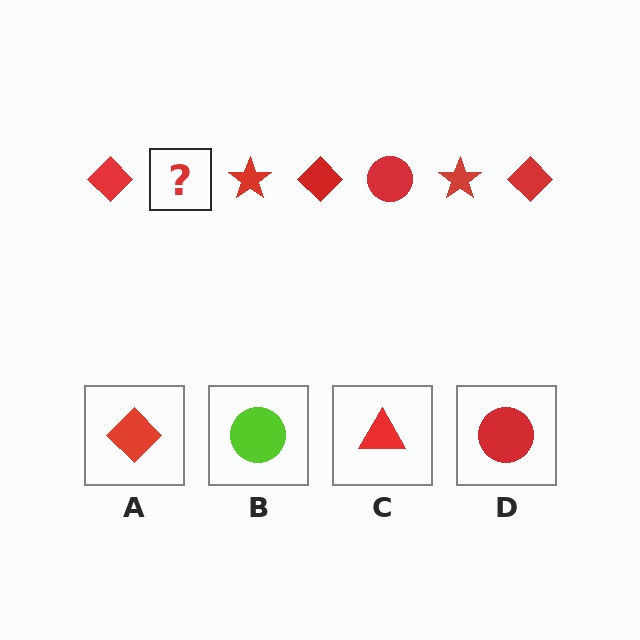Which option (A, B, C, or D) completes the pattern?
D.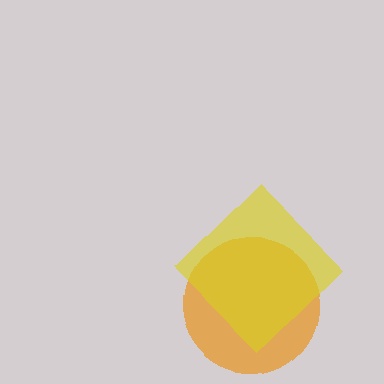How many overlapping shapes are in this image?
There are 2 overlapping shapes in the image.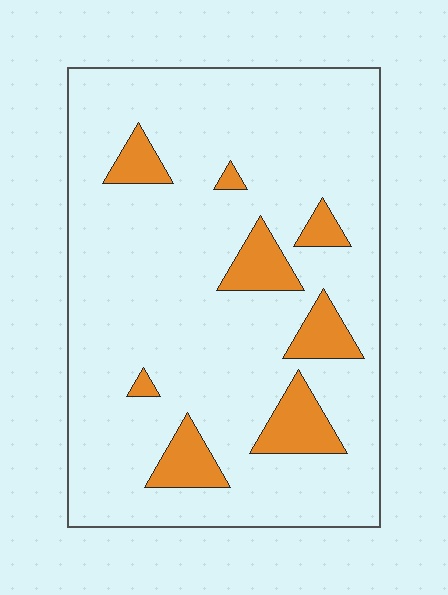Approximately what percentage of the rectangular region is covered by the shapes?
Approximately 15%.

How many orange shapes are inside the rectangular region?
8.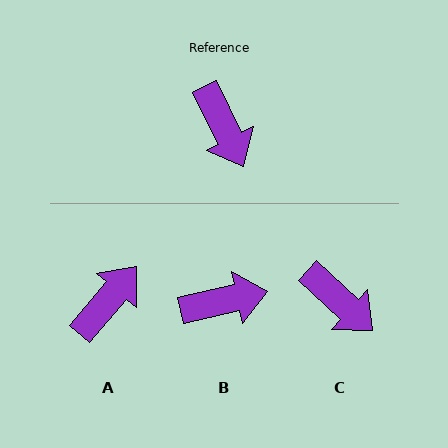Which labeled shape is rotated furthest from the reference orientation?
A, about 113 degrees away.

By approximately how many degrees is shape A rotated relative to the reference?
Approximately 113 degrees counter-clockwise.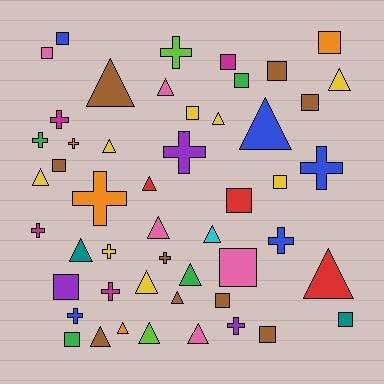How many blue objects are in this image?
There are 5 blue objects.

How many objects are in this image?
There are 50 objects.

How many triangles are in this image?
There are 19 triangles.